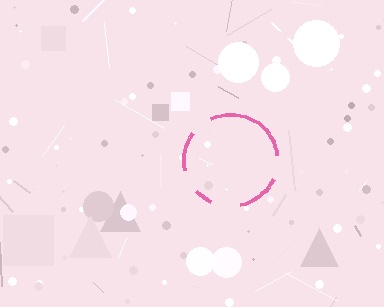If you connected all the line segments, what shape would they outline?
They would outline a circle.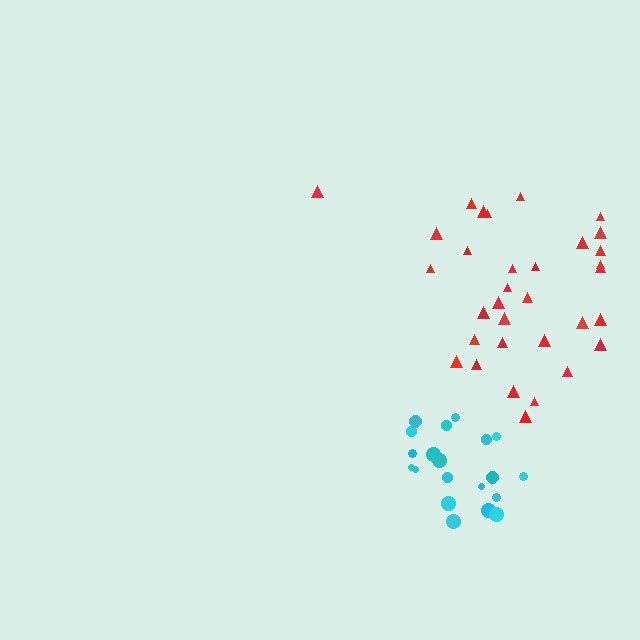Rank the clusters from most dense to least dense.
cyan, red.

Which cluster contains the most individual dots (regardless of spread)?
Red (33).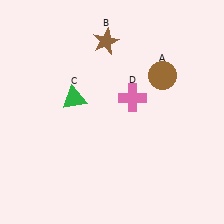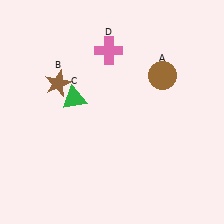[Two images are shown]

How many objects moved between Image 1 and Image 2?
2 objects moved between the two images.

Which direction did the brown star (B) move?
The brown star (B) moved left.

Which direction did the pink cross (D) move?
The pink cross (D) moved up.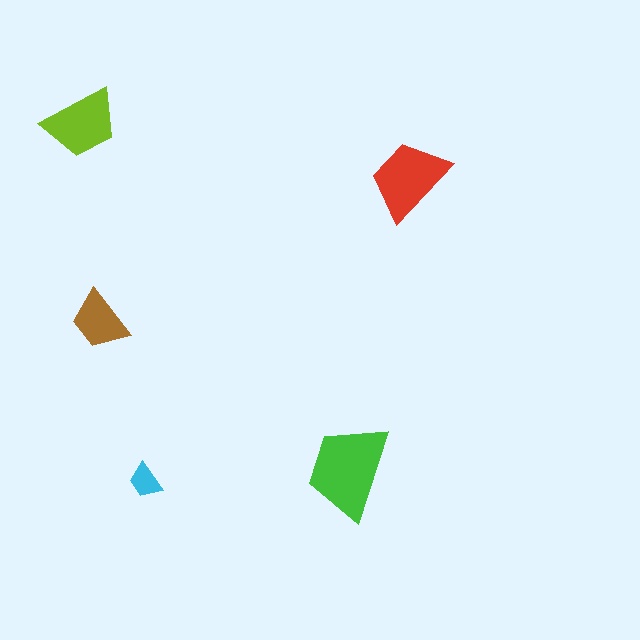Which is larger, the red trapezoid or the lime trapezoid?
The red one.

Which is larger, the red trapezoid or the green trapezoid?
The green one.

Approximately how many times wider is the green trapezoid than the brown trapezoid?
About 1.5 times wider.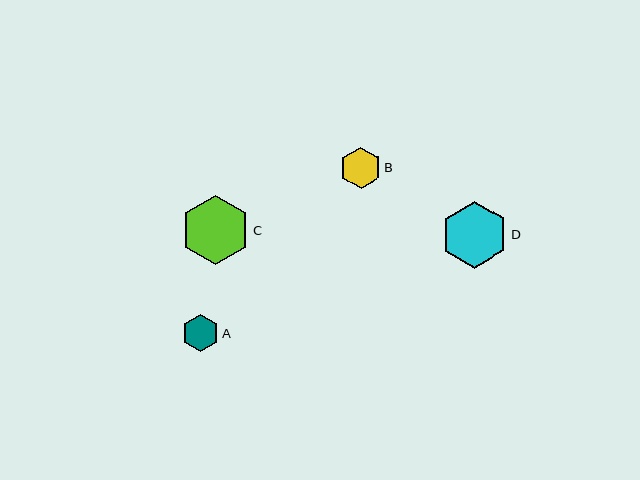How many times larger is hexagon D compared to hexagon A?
Hexagon D is approximately 1.8 times the size of hexagon A.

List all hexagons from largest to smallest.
From largest to smallest: C, D, B, A.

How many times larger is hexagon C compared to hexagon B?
Hexagon C is approximately 1.7 times the size of hexagon B.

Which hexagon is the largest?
Hexagon C is the largest with a size of approximately 69 pixels.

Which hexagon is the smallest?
Hexagon A is the smallest with a size of approximately 37 pixels.